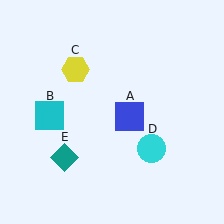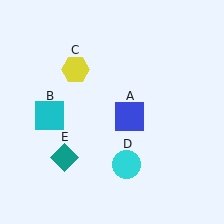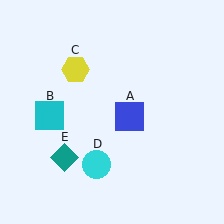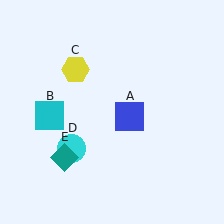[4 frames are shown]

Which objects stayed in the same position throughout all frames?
Blue square (object A) and cyan square (object B) and yellow hexagon (object C) and teal diamond (object E) remained stationary.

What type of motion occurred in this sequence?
The cyan circle (object D) rotated clockwise around the center of the scene.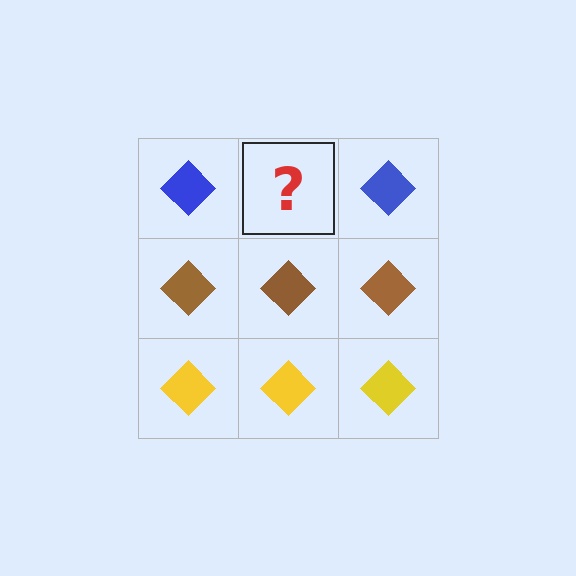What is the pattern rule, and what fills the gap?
The rule is that each row has a consistent color. The gap should be filled with a blue diamond.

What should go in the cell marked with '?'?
The missing cell should contain a blue diamond.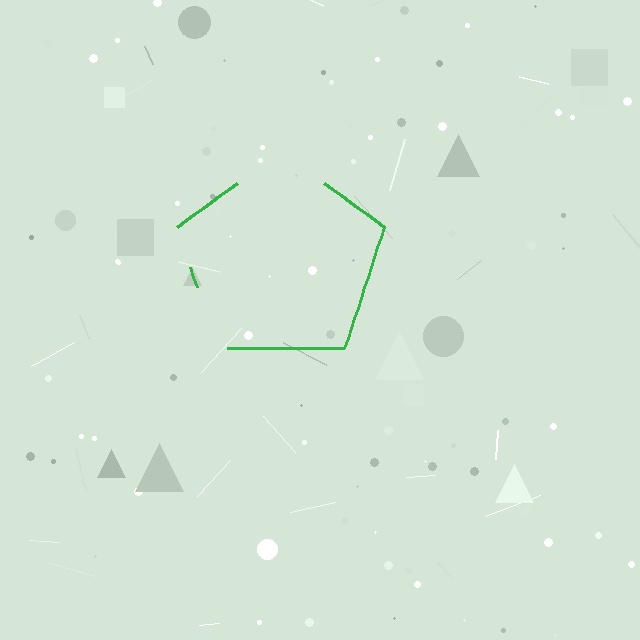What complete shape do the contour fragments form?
The contour fragments form a pentagon.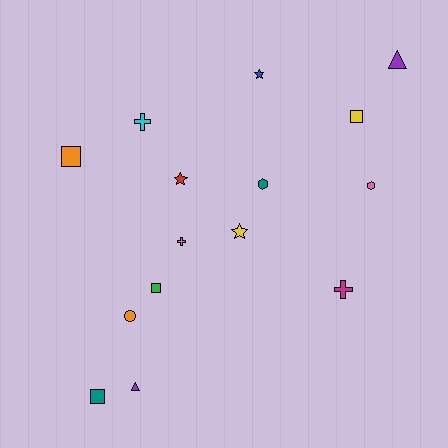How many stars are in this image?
There are 3 stars.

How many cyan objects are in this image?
There is 1 cyan object.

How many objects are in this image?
There are 15 objects.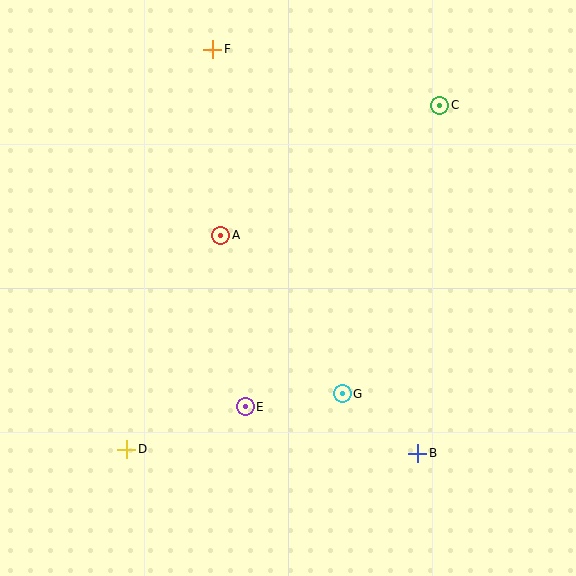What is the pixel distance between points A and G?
The distance between A and G is 200 pixels.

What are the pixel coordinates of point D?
Point D is at (127, 449).